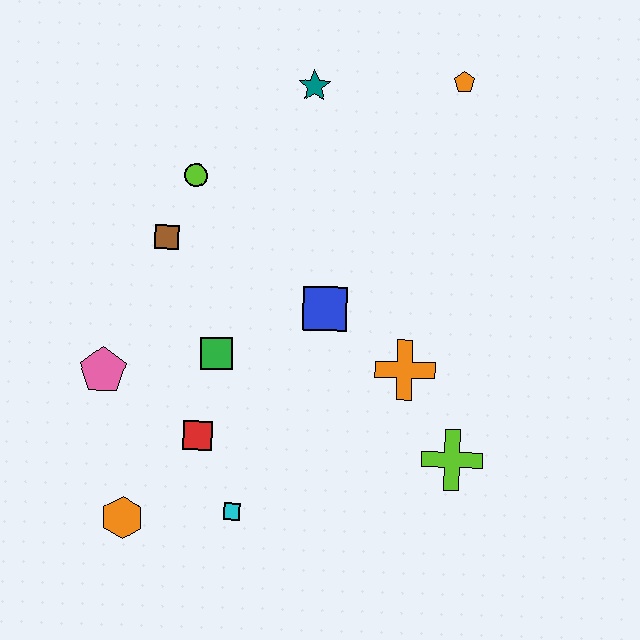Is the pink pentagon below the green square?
Yes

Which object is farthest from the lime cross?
The teal star is farthest from the lime cross.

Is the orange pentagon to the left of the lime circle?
No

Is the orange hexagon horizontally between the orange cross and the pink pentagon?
Yes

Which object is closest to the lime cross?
The orange cross is closest to the lime cross.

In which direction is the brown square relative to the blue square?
The brown square is to the left of the blue square.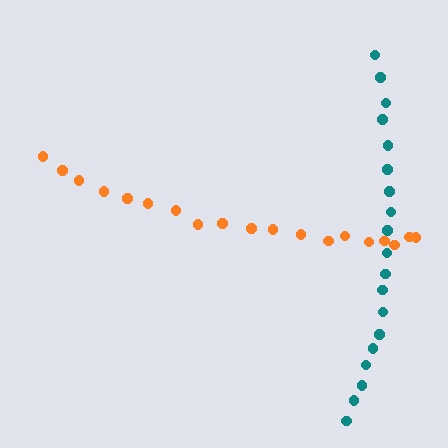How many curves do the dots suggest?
There are 2 distinct paths.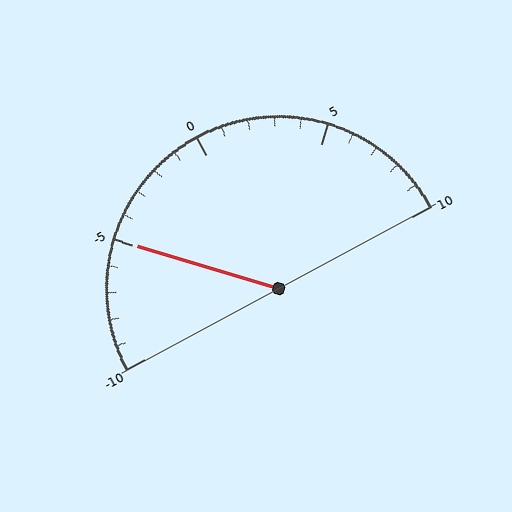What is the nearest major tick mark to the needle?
The nearest major tick mark is -5.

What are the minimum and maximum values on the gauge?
The gauge ranges from -10 to 10.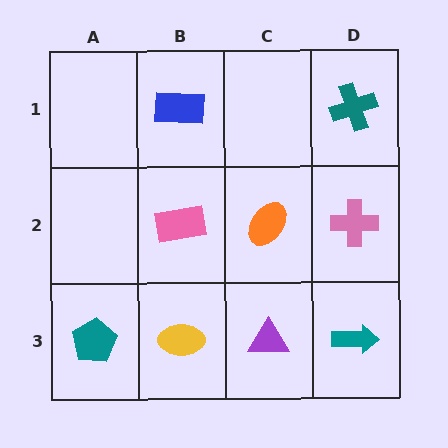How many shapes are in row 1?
2 shapes.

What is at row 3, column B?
A yellow ellipse.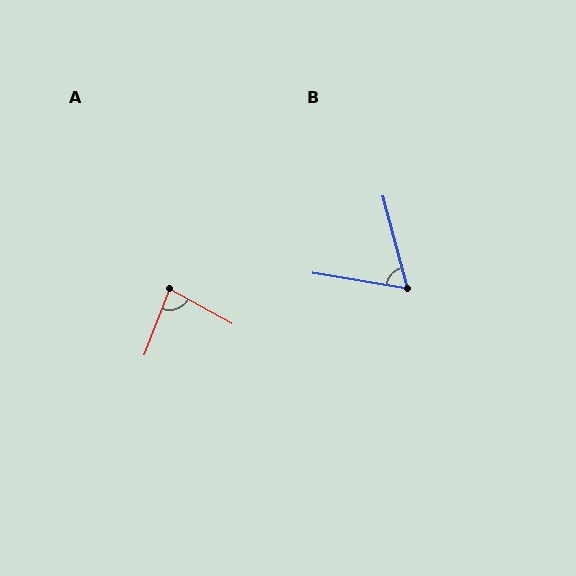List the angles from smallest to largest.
B (66°), A (82°).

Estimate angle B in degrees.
Approximately 66 degrees.